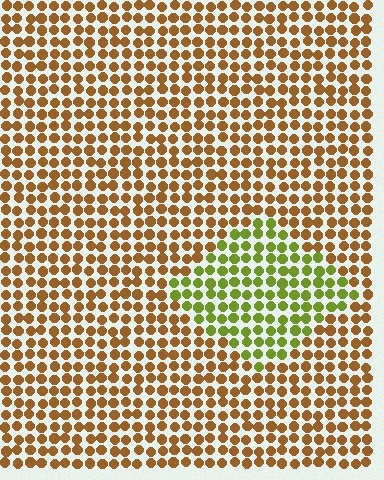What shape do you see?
I see a diamond.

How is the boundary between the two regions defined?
The boundary is defined purely by a slight shift in hue (about 52 degrees). Spacing, size, and orientation are identical on both sides.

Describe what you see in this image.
The image is filled with small brown elements in a uniform arrangement. A diamond-shaped region is visible where the elements are tinted to a slightly different hue, forming a subtle color boundary.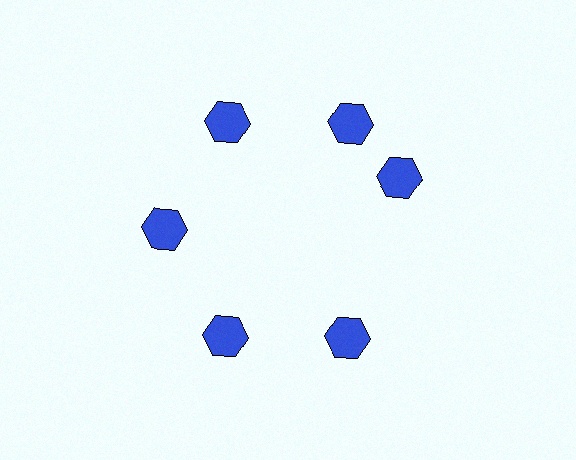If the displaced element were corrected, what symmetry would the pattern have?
It would have 6-fold rotational symmetry — the pattern would map onto itself every 60 degrees.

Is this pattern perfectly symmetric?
No. The 6 blue hexagons are arranged in a ring, but one element near the 3 o'clock position is rotated out of alignment along the ring, breaking the 6-fold rotational symmetry.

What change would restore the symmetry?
The symmetry would be restored by rotating it back into even spacing with its neighbors so that all 6 hexagons sit at equal angles and equal distance from the center.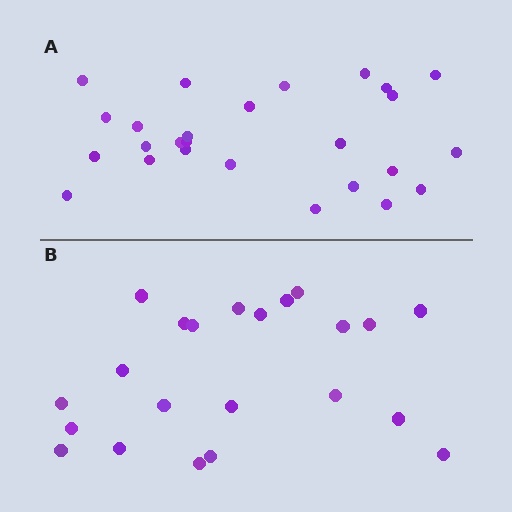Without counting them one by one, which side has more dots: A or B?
Region A (the top region) has more dots.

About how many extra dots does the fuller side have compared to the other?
Region A has about 4 more dots than region B.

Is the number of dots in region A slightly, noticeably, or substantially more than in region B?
Region A has only slightly more — the two regions are fairly close. The ratio is roughly 1.2 to 1.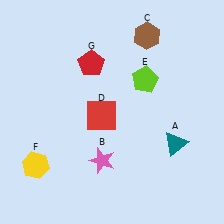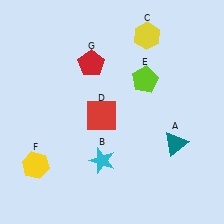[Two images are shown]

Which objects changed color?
B changed from pink to cyan. C changed from brown to yellow.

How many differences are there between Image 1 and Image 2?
There are 2 differences between the two images.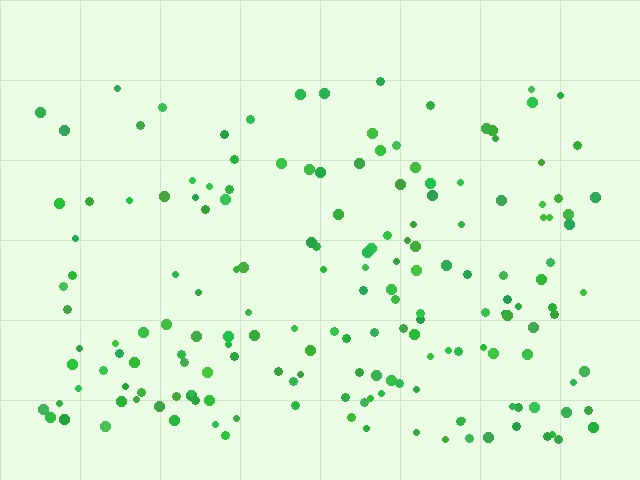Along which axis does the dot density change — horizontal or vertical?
Vertical.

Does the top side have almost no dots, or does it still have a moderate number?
Still a moderate number, just noticeably fewer than the bottom.